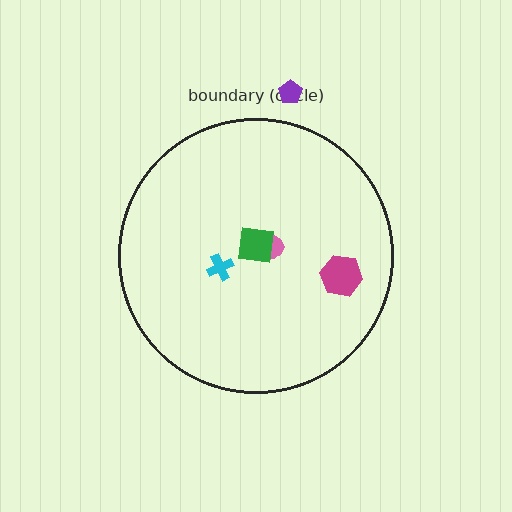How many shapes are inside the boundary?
4 inside, 1 outside.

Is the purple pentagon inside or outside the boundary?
Outside.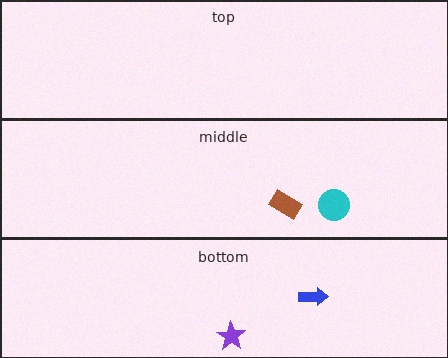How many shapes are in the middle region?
2.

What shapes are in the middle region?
The brown rectangle, the cyan circle.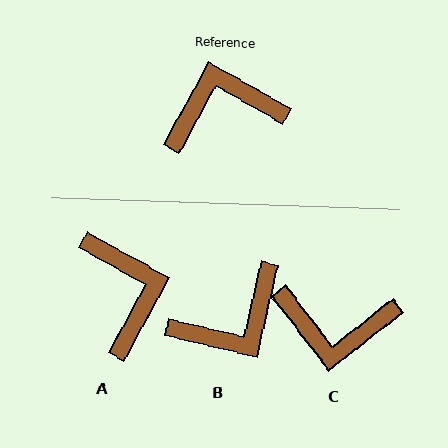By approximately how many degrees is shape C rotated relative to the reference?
Approximately 157 degrees counter-clockwise.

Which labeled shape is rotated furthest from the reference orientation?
B, about 164 degrees away.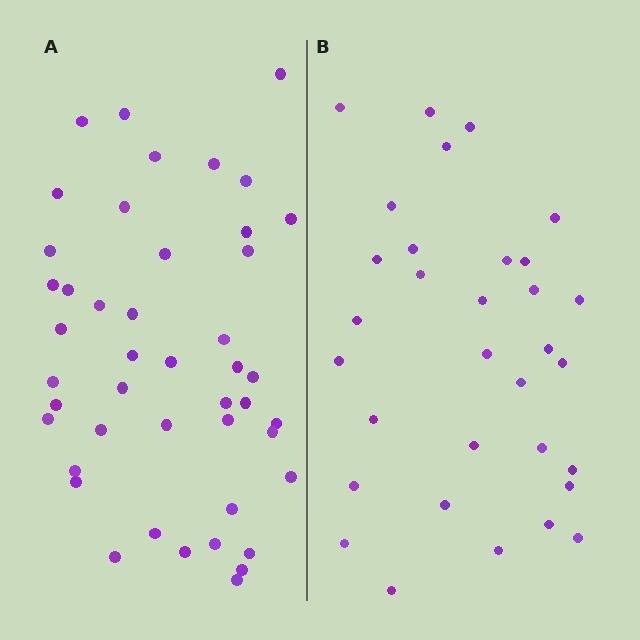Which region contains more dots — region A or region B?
Region A (the left region) has more dots.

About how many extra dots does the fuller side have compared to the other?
Region A has approximately 15 more dots than region B.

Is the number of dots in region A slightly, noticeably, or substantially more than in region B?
Region A has noticeably more, but not dramatically so. The ratio is roughly 1.4 to 1.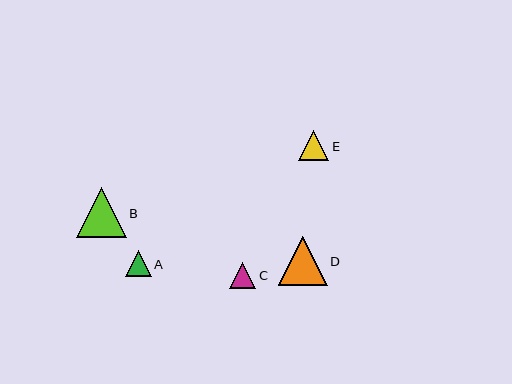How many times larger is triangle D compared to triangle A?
Triangle D is approximately 1.9 times the size of triangle A.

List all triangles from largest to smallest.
From largest to smallest: B, D, E, C, A.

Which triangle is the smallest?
Triangle A is the smallest with a size of approximately 26 pixels.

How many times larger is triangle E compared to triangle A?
Triangle E is approximately 1.2 times the size of triangle A.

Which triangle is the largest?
Triangle B is the largest with a size of approximately 50 pixels.